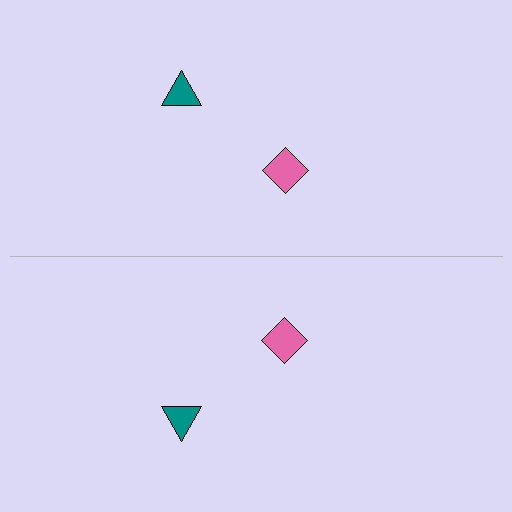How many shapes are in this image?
There are 4 shapes in this image.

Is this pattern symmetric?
Yes, this pattern has bilateral (reflection) symmetry.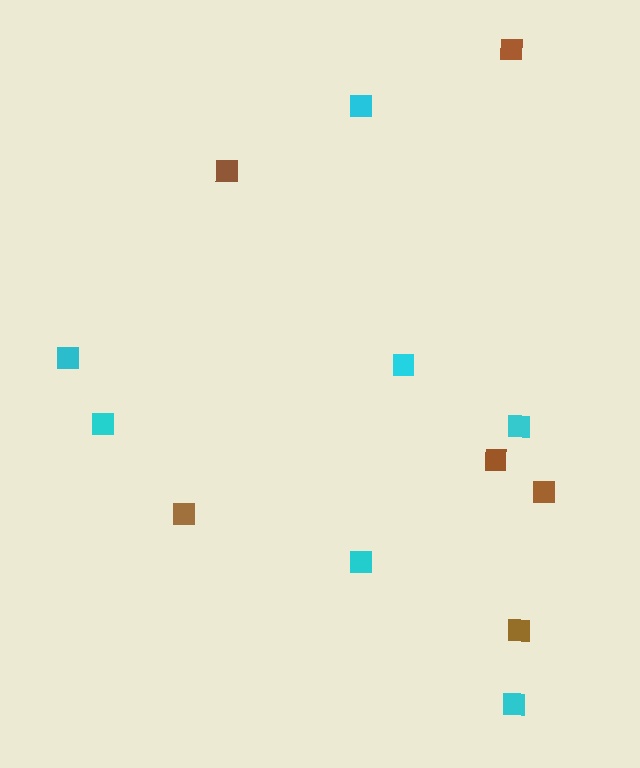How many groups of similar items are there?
There are 2 groups: one group of brown squares (6) and one group of cyan squares (7).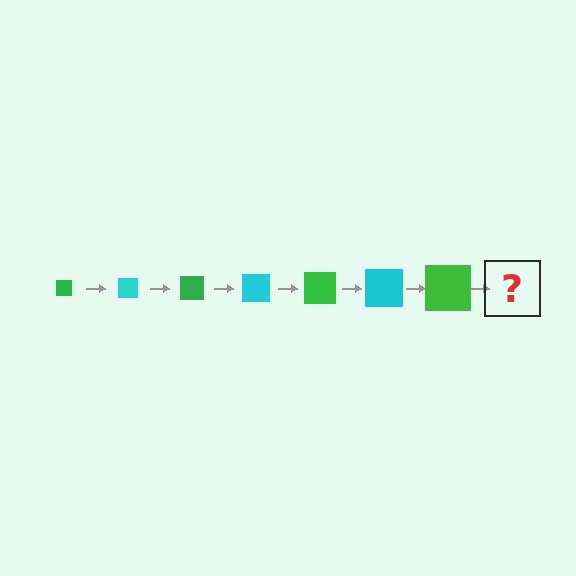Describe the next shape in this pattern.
It should be a cyan square, larger than the previous one.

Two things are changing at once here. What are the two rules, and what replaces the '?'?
The two rules are that the square grows larger each step and the color cycles through green and cyan. The '?' should be a cyan square, larger than the previous one.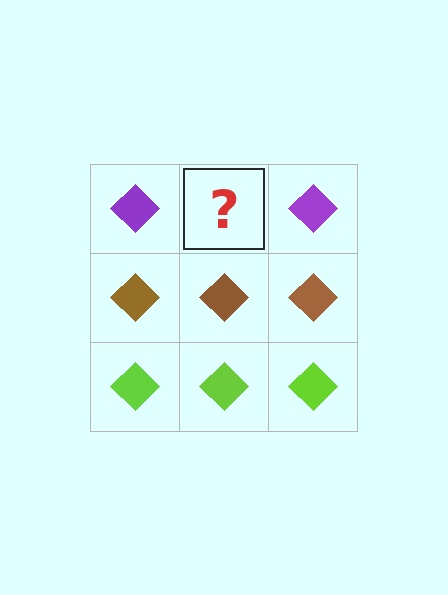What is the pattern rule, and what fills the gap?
The rule is that each row has a consistent color. The gap should be filled with a purple diamond.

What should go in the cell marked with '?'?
The missing cell should contain a purple diamond.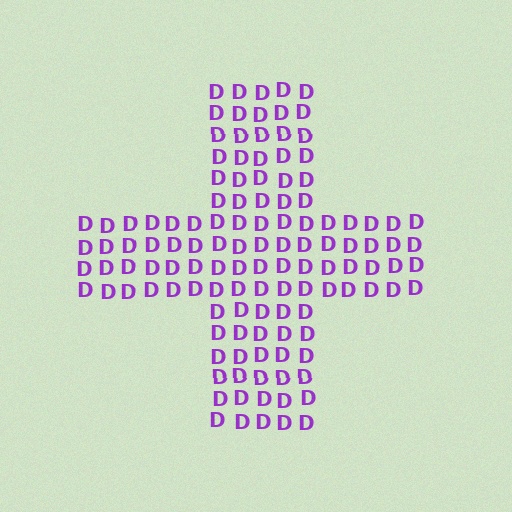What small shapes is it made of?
It is made of small letter D's.